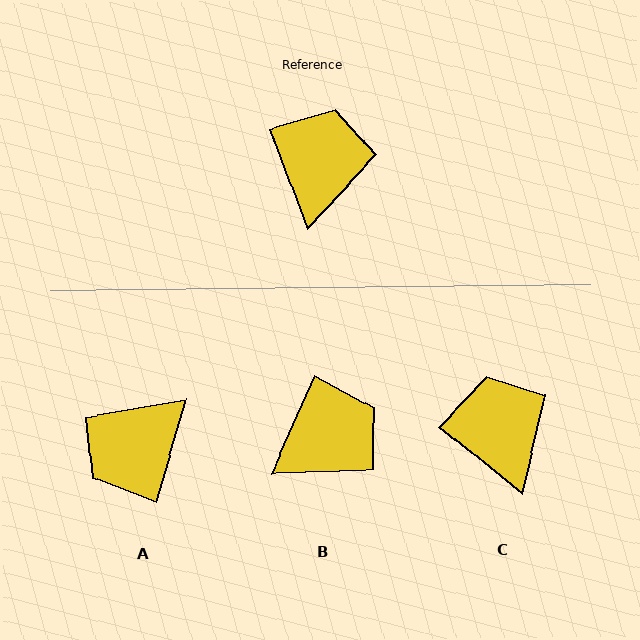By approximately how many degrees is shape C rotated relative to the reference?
Approximately 30 degrees counter-clockwise.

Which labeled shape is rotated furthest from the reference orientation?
A, about 143 degrees away.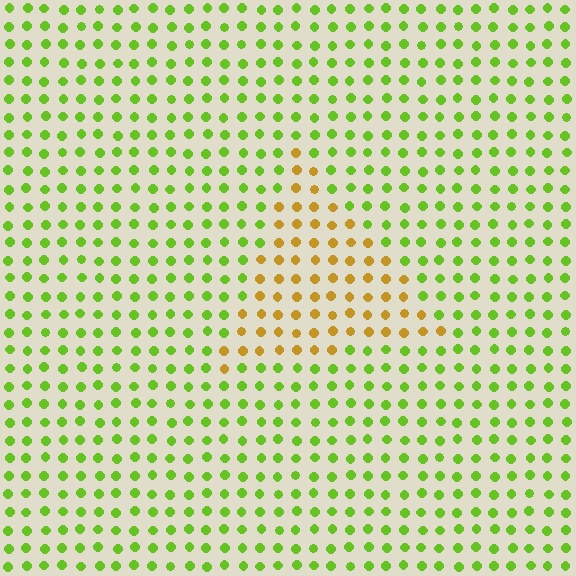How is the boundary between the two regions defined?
The boundary is defined purely by a slight shift in hue (about 53 degrees). Spacing, size, and orientation are identical on both sides.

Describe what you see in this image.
The image is filled with small lime elements in a uniform arrangement. A triangle-shaped region is visible where the elements are tinted to a slightly different hue, forming a subtle color boundary.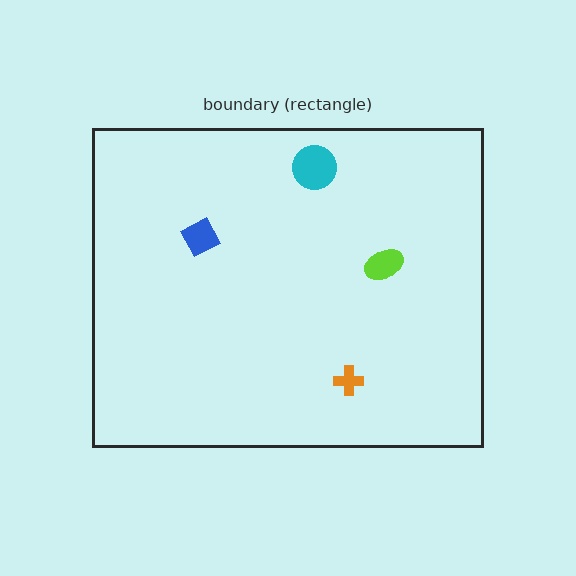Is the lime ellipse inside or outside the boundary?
Inside.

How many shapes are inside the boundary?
4 inside, 0 outside.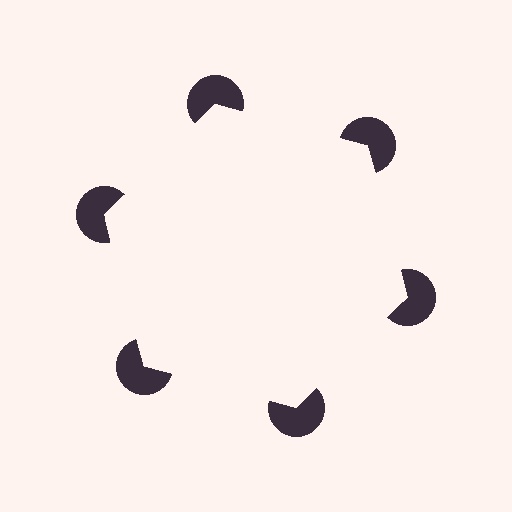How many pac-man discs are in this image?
There are 6 — one at each vertex of the illusory hexagon.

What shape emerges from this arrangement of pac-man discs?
An illusory hexagon — its edges are inferred from the aligned wedge cuts in the pac-man discs, not physically drawn.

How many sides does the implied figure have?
6 sides.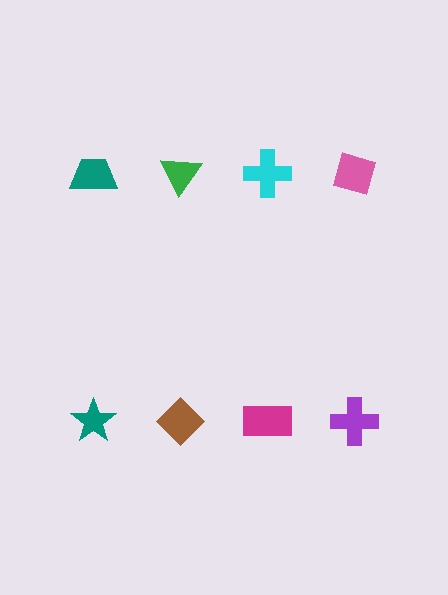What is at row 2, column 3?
A magenta rectangle.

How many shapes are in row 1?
4 shapes.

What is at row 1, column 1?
A teal trapezoid.